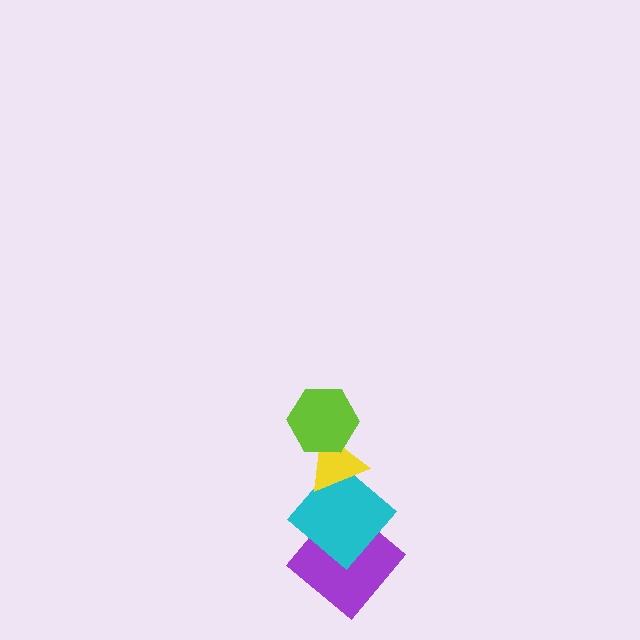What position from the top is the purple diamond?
The purple diamond is 4th from the top.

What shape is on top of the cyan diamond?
The yellow triangle is on top of the cyan diamond.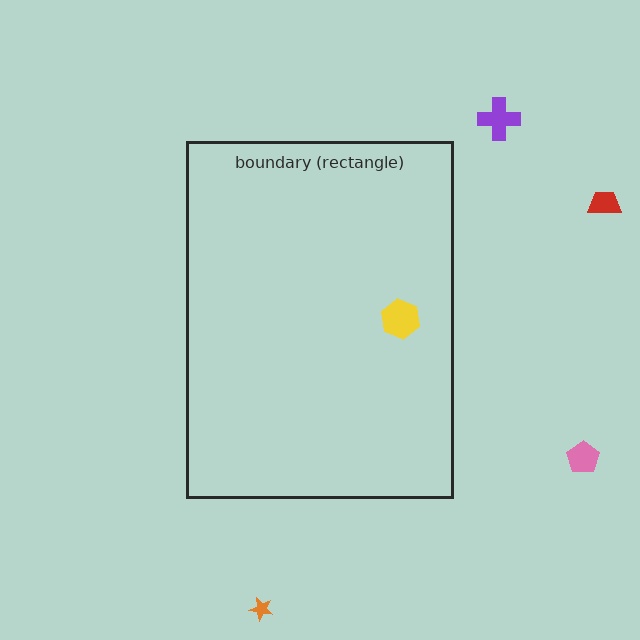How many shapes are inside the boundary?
1 inside, 4 outside.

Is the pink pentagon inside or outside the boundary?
Outside.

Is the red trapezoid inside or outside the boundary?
Outside.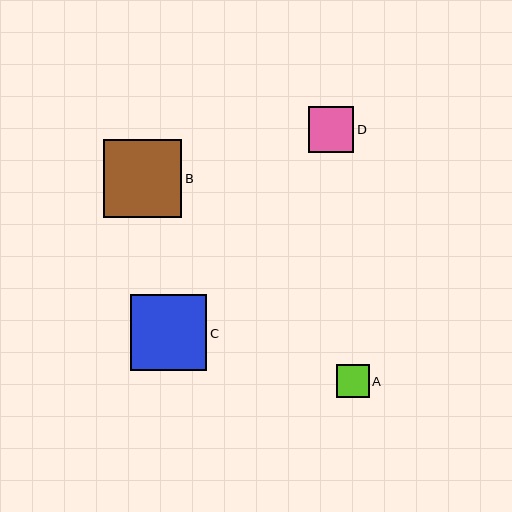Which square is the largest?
Square B is the largest with a size of approximately 78 pixels.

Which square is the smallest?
Square A is the smallest with a size of approximately 33 pixels.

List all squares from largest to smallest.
From largest to smallest: B, C, D, A.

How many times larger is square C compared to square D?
Square C is approximately 1.7 times the size of square D.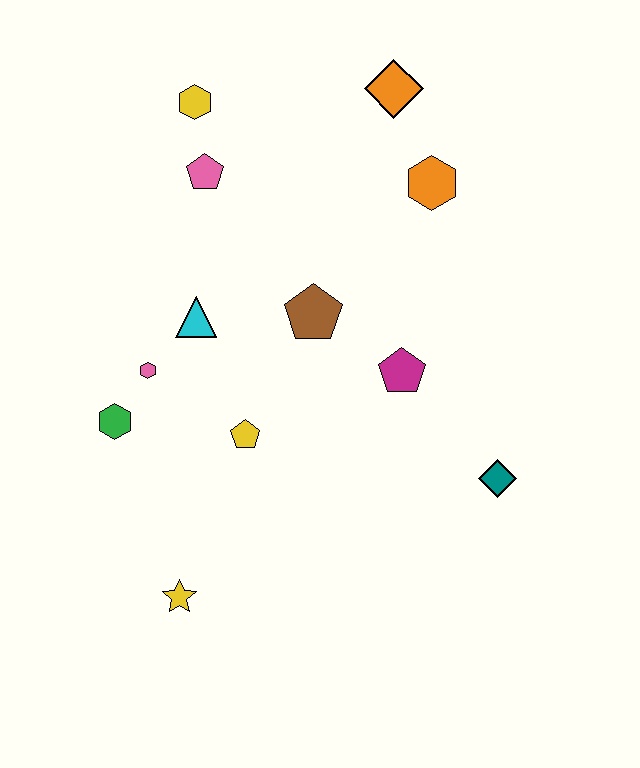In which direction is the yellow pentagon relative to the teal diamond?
The yellow pentagon is to the left of the teal diamond.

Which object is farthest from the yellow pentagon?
The orange diamond is farthest from the yellow pentagon.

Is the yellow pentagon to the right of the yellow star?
Yes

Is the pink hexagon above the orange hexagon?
No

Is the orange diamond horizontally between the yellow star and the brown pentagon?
No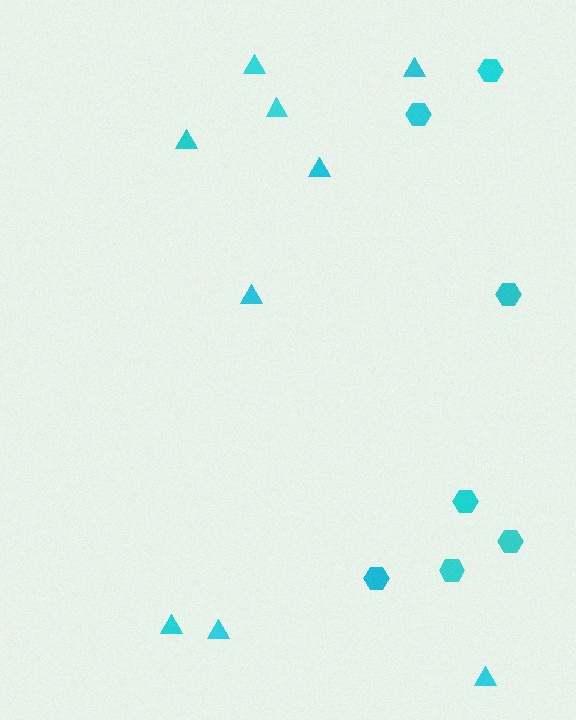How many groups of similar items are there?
There are 2 groups: one group of triangles (9) and one group of hexagons (7).